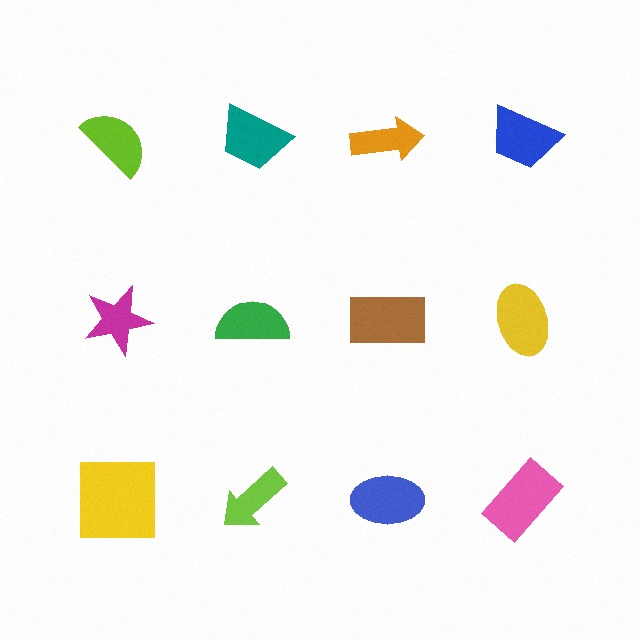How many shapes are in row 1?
4 shapes.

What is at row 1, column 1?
A lime semicircle.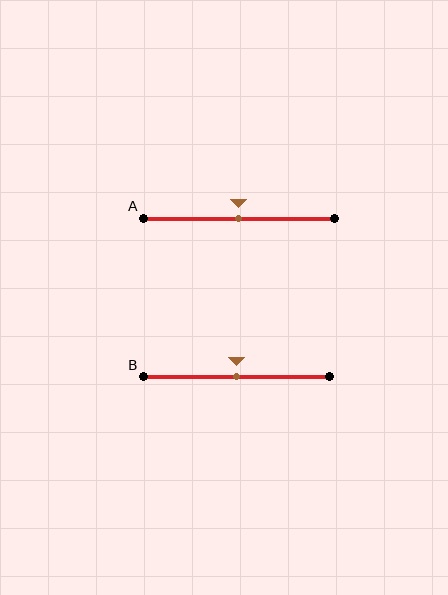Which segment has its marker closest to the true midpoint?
Segment A has its marker closest to the true midpoint.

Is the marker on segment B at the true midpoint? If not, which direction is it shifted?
Yes, the marker on segment B is at the true midpoint.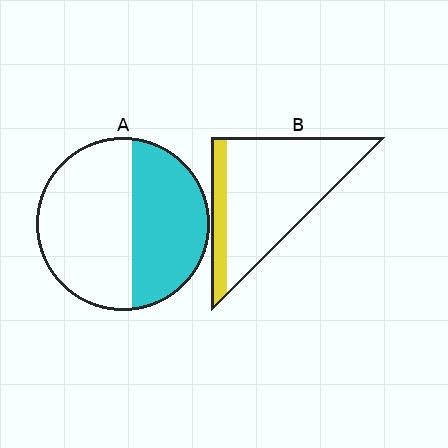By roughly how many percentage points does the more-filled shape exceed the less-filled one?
By roughly 25 percentage points (A over B).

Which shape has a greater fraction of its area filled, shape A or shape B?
Shape A.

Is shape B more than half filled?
No.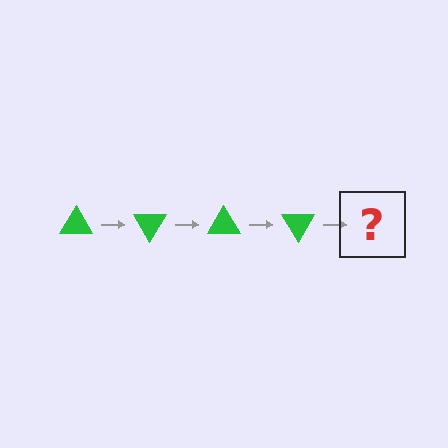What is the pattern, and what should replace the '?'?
The pattern is that the triangle rotates 60 degrees each step. The '?' should be a green triangle rotated 240 degrees.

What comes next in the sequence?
The next element should be a green triangle rotated 240 degrees.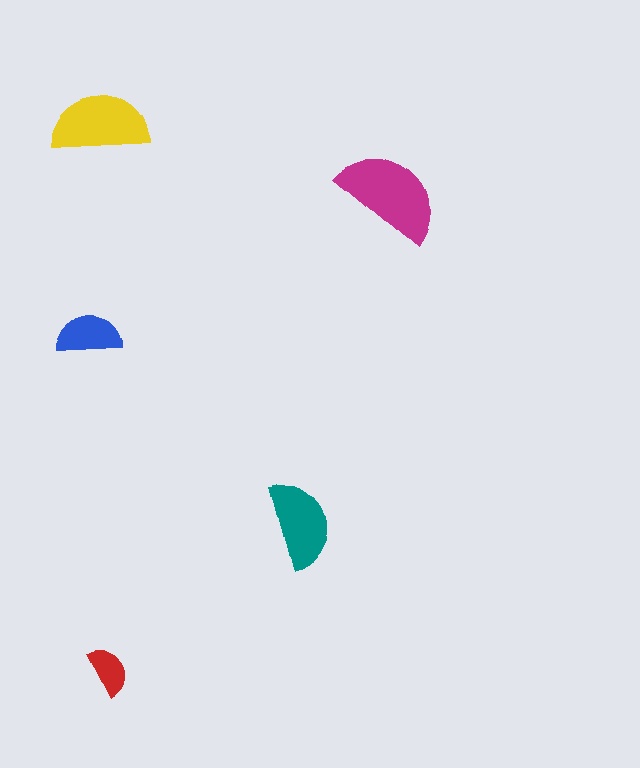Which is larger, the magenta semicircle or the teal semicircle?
The magenta one.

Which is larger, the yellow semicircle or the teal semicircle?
The yellow one.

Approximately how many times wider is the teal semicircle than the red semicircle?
About 2 times wider.